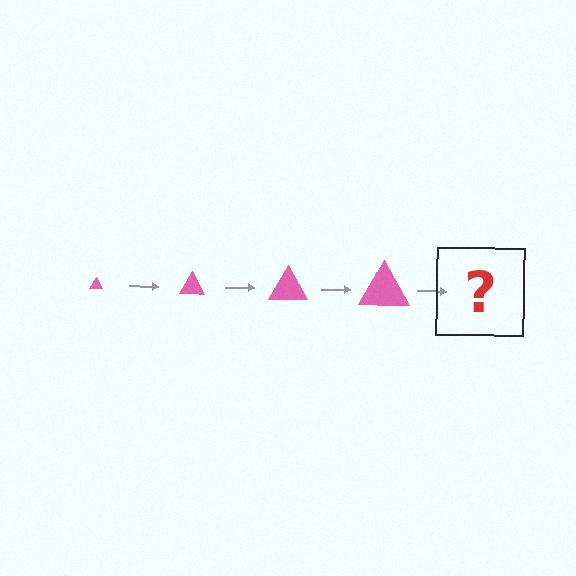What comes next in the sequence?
The next element should be a pink triangle, larger than the previous one.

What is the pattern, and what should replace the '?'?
The pattern is that the triangle gets progressively larger each step. The '?' should be a pink triangle, larger than the previous one.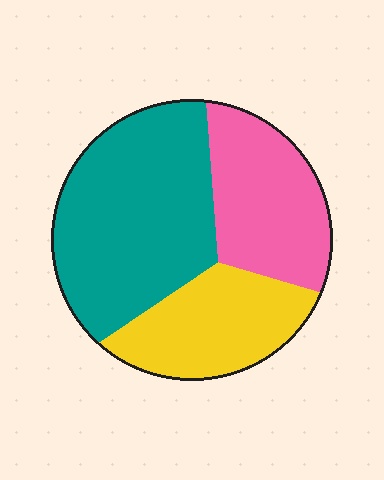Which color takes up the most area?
Teal, at roughly 45%.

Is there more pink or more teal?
Teal.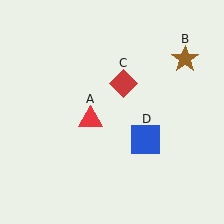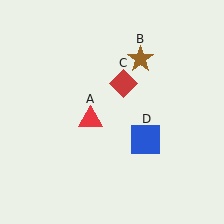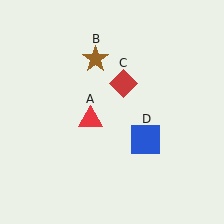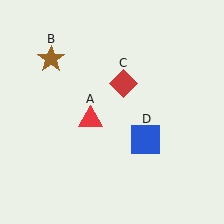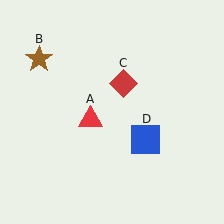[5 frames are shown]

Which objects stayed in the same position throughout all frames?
Red triangle (object A) and red diamond (object C) and blue square (object D) remained stationary.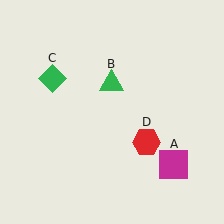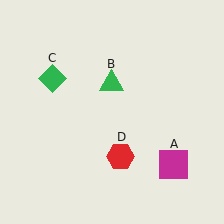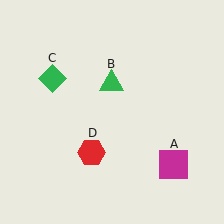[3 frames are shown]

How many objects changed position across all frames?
1 object changed position: red hexagon (object D).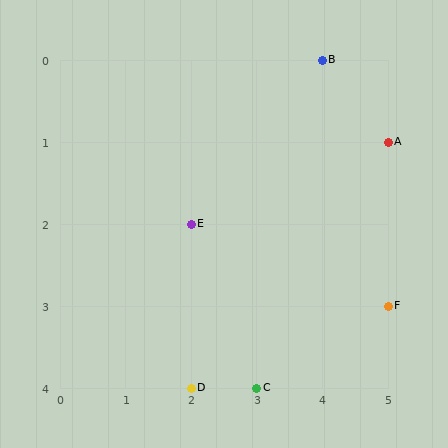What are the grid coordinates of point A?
Point A is at grid coordinates (5, 1).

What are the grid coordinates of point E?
Point E is at grid coordinates (2, 2).